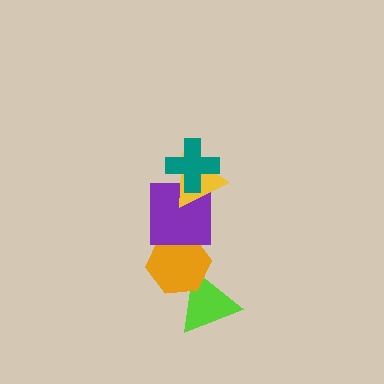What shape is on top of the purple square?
The yellow triangle is on top of the purple square.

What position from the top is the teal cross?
The teal cross is 1st from the top.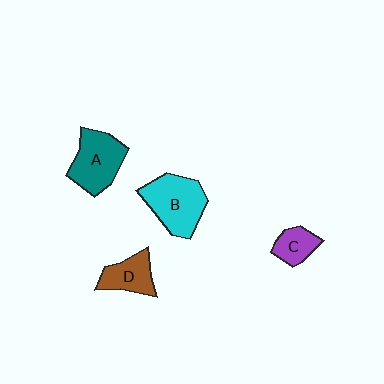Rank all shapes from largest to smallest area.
From largest to smallest: B (cyan), A (teal), D (brown), C (purple).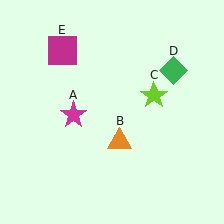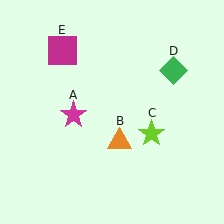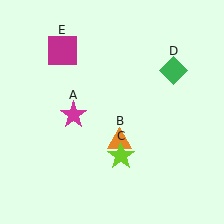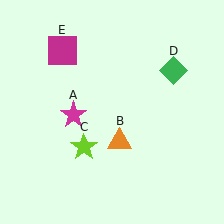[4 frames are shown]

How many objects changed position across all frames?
1 object changed position: lime star (object C).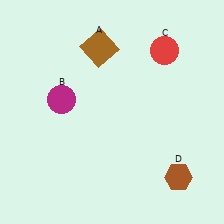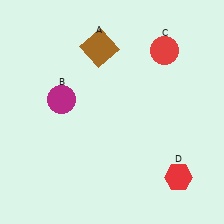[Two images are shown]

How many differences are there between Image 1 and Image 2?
There is 1 difference between the two images.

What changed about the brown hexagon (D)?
In Image 1, D is brown. In Image 2, it changed to red.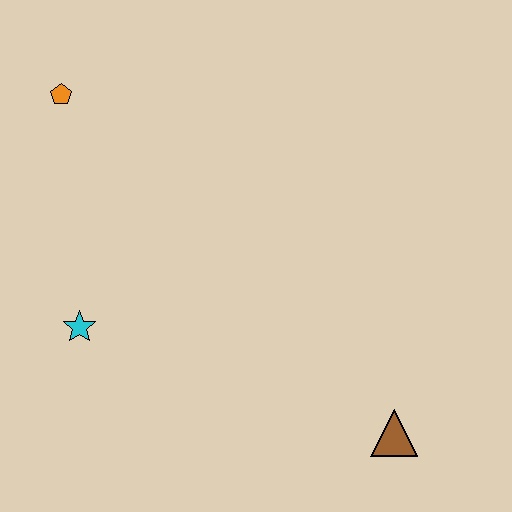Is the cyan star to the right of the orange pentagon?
Yes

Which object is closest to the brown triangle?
The cyan star is closest to the brown triangle.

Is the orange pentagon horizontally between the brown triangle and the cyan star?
No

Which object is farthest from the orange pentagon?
The brown triangle is farthest from the orange pentagon.